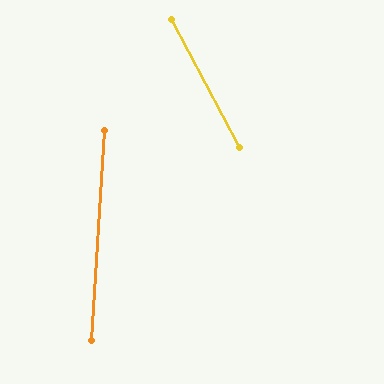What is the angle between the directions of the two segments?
Approximately 32 degrees.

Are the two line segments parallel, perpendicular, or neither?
Neither parallel nor perpendicular — they differ by about 32°.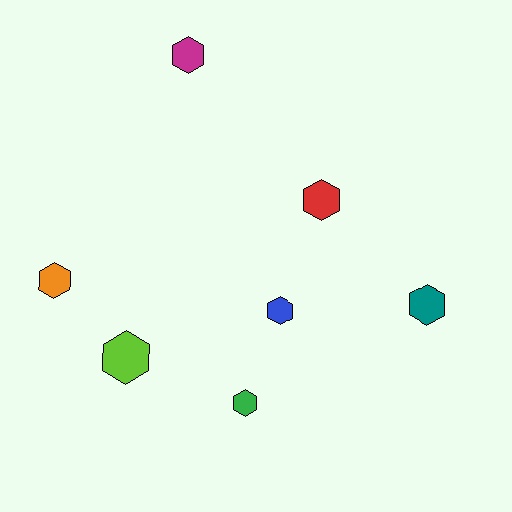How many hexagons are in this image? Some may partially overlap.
There are 7 hexagons.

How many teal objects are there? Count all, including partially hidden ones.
There is 1 teal object.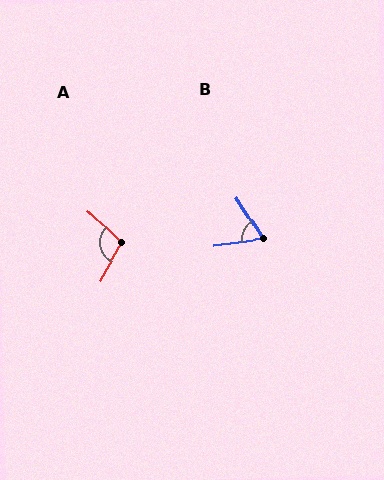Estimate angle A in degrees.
Approximately 105 degrees.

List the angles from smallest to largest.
B (65°), A (105°).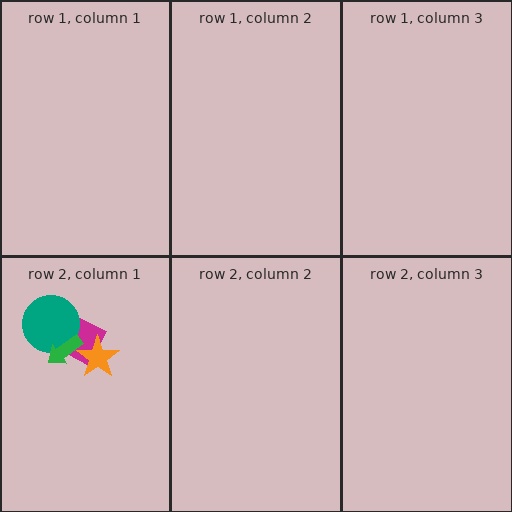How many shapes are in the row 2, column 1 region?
4.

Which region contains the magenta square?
The row 2, column 1 region.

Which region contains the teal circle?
The row 2, column 1 region.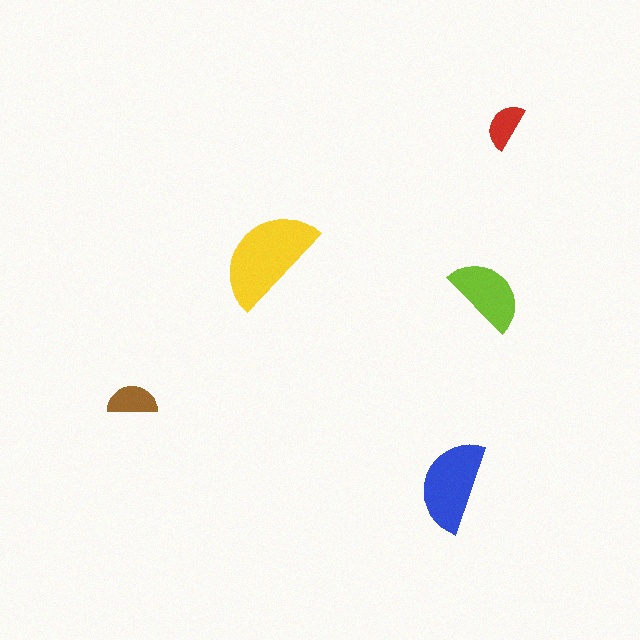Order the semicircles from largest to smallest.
the yellow one, the blue one, the lime one, the brown one, the red one.